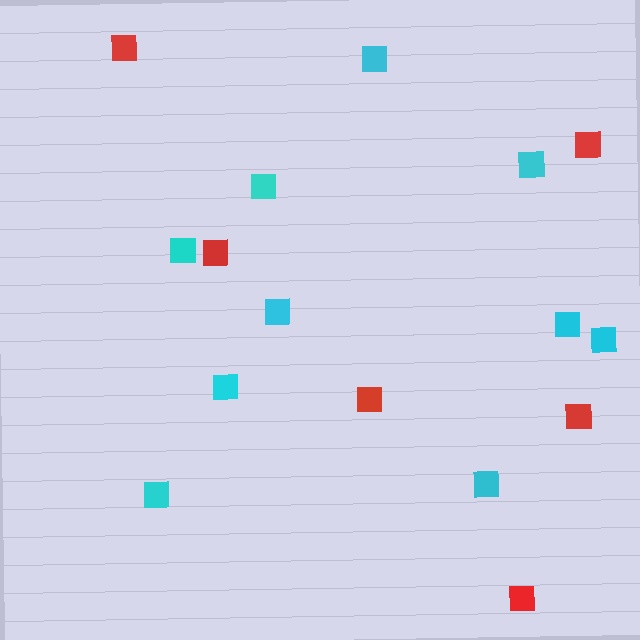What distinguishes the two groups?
There are 2 groups: one group of cyan squares (10) and one group of red squares (6).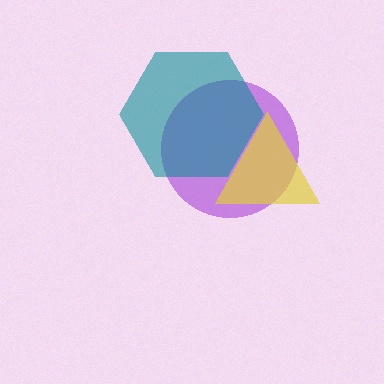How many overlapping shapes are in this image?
There are 3 overlapping shapes in the image.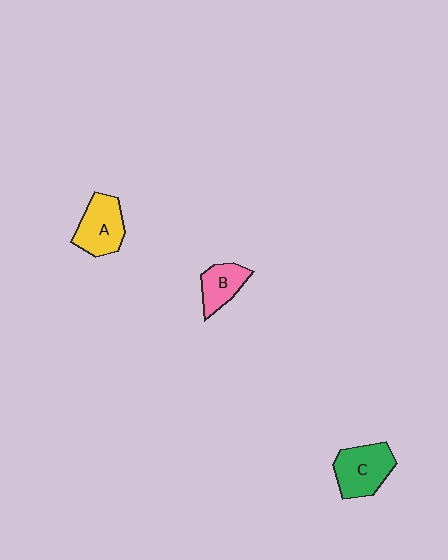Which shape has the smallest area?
Shape B (pink).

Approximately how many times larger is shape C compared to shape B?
Approximately 1.5 times.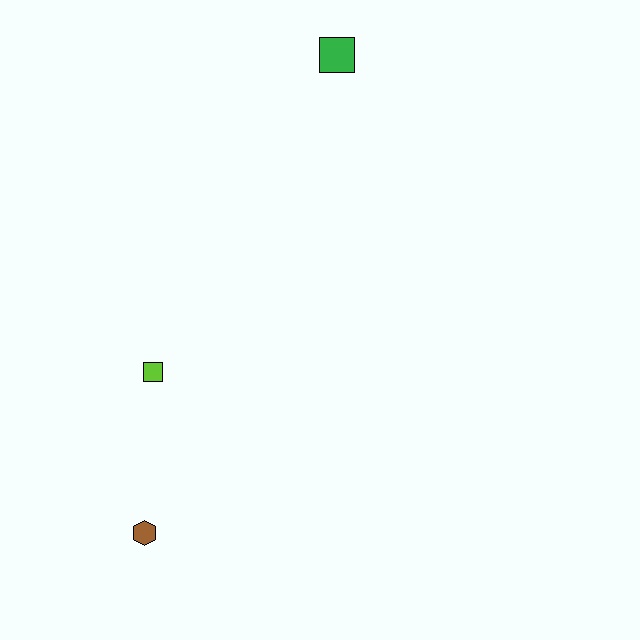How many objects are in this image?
There are 3 objects.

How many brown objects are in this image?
There is 1 brown object.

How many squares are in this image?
There are 2 squares.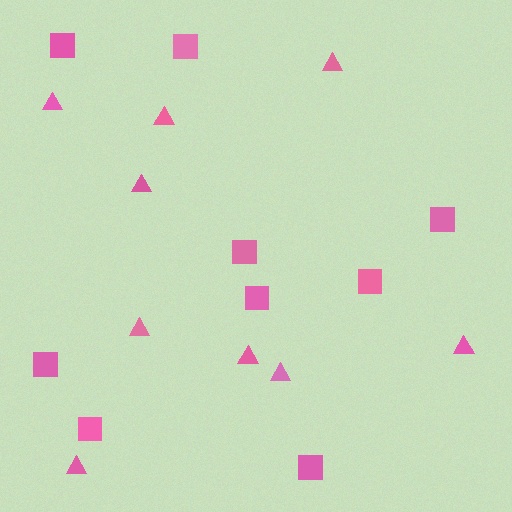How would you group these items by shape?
There are 2 groups: one group of triangles (9) and one group of squares (9).